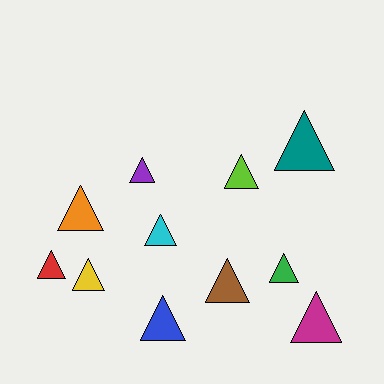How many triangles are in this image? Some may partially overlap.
There are 11 triangles.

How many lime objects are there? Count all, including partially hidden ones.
There is 1 lime object.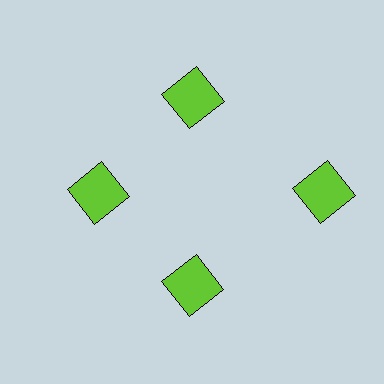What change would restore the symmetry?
The symmetry would be restored by moving it inward, back onto the ring so that all 4 squares sit at equal angles and equal distance from the center.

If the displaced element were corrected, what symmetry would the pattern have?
It would have 4-fold rotational symmetry — the pattern would map onto itself every 90 degrees.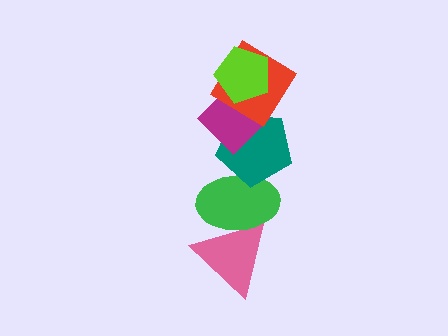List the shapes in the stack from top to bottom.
From top to bottom: the lime pentagon, the red diamond, the magenta diamond, the teal pentagon, the green ellipse, the pink triangle.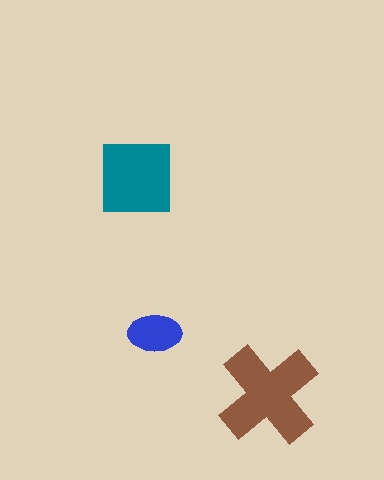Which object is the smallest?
The blue ellipse.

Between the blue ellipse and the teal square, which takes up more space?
The teal square.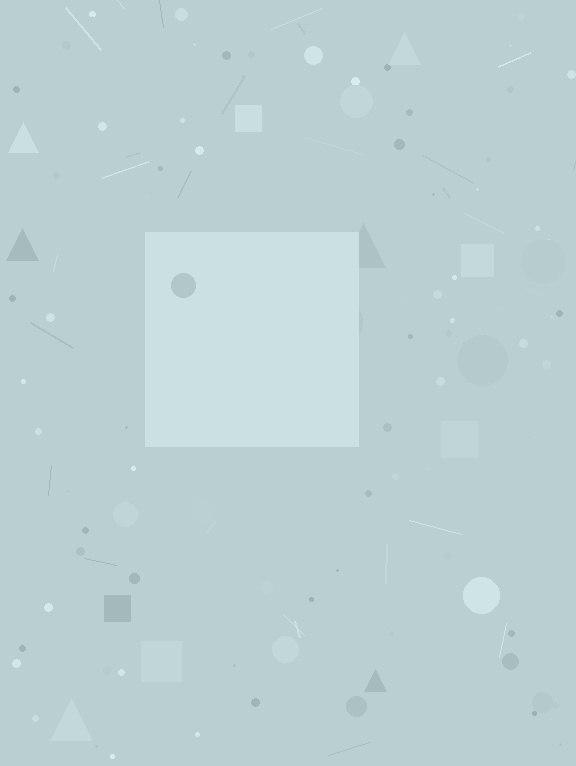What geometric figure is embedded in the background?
A square is embedded in the background.